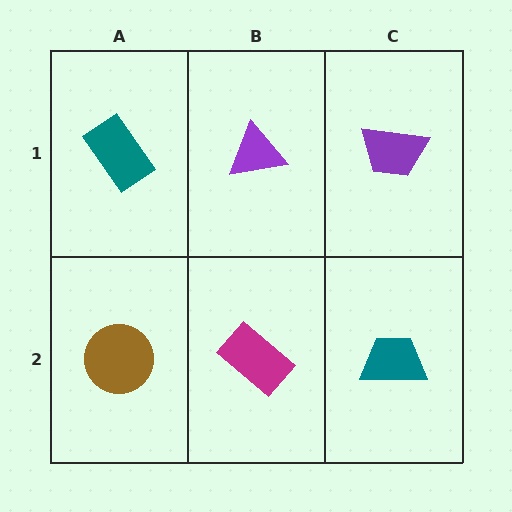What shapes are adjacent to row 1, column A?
A brown circle (row 2, column A), a purple triangle (row 1, column B).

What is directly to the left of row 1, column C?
A purple triangle.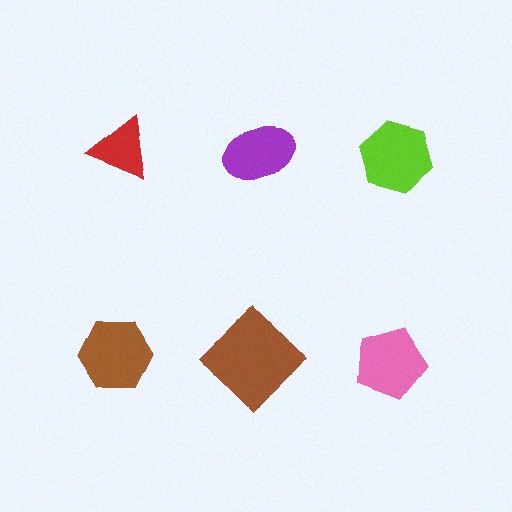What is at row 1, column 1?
A red triangle.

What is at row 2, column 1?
A brown hexagon.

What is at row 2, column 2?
A brown diamond.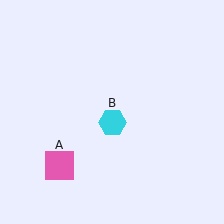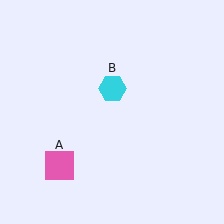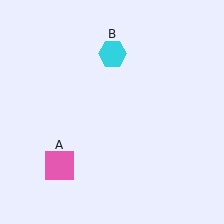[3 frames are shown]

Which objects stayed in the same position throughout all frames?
Pink square (object A) remained stationary.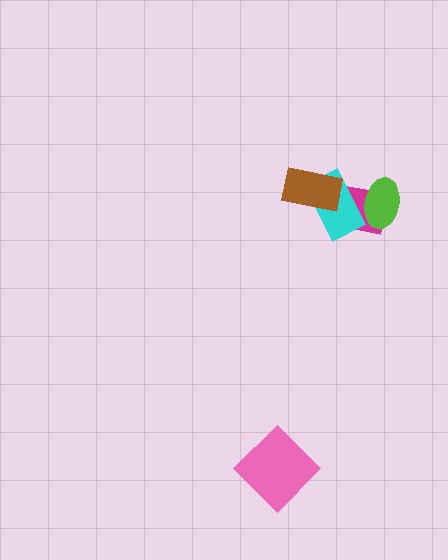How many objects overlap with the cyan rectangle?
3 objects overlap with the cyan rectangle.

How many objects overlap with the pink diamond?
0 objects overlap with the pink diamond.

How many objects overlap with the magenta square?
2 objects overlap with the magenta square.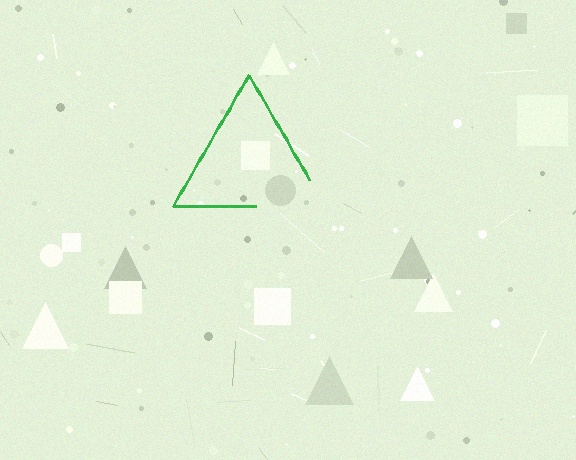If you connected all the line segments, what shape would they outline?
They would outline a triangle.